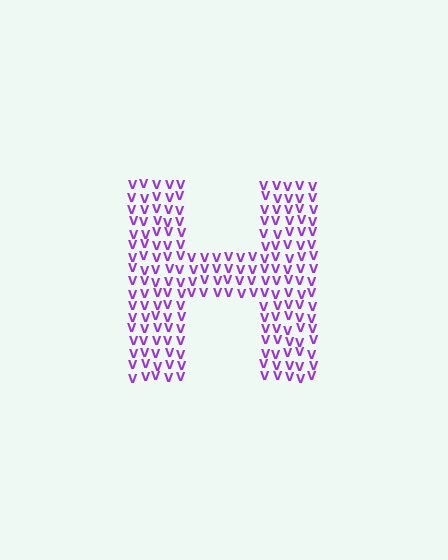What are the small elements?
The small elements are letter V's.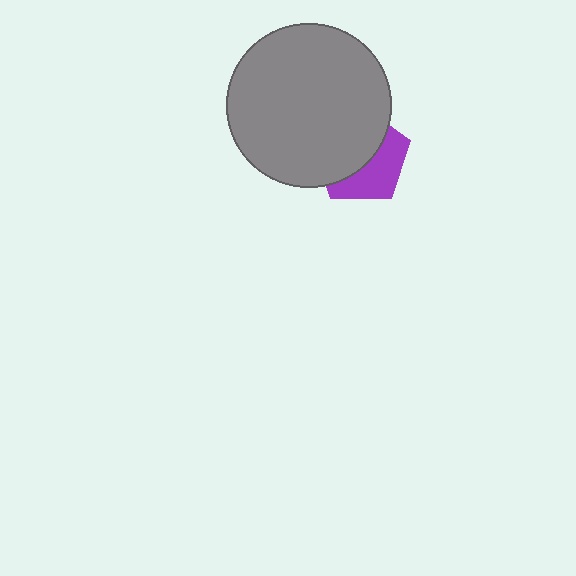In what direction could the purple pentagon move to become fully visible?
The purple pentagon could move toward the lower-right. That would shift it out from behind the gray circle entirely.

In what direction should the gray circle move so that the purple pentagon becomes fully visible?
The gray circle should move toward the upper-left. That is the shortest direction to clear the overlap and leave the purple pentagon fully visible.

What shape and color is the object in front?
The object in front is a gray circle.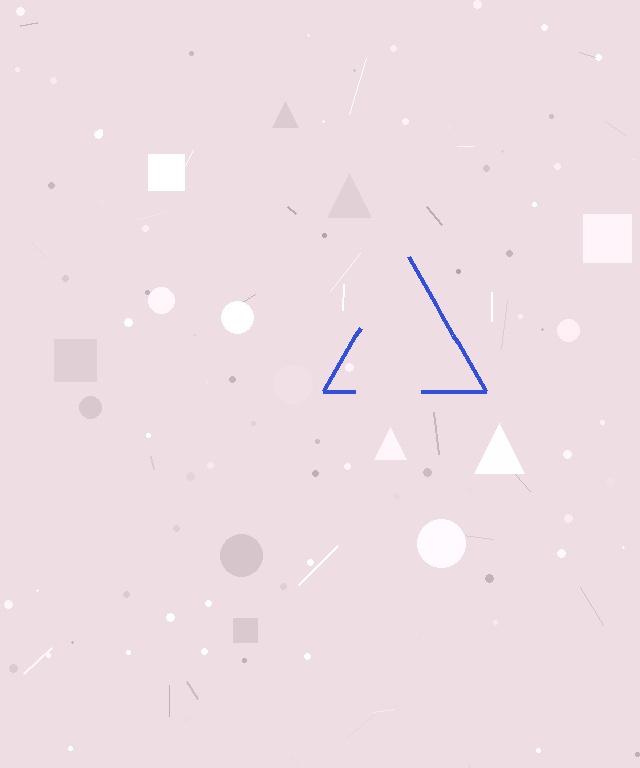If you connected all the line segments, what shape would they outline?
They would outline a triangle.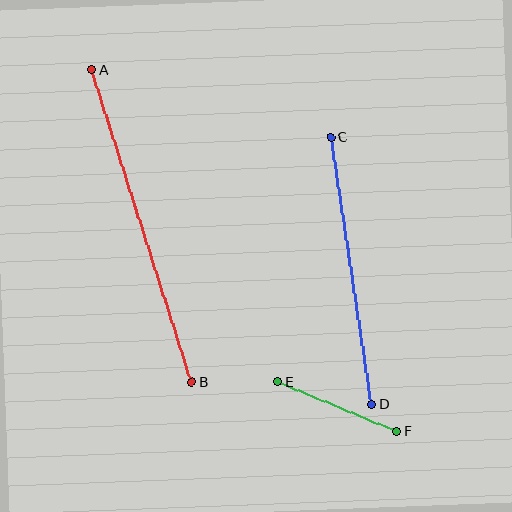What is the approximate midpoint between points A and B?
The midpoint is at approximately (142, 226) pixels.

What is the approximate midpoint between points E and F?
The midpoint is at approximately (337, 407) pixels.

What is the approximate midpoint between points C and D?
The midpoint is at approximately (351, 271) pixels.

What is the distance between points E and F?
The distance is approximately 129 pixels.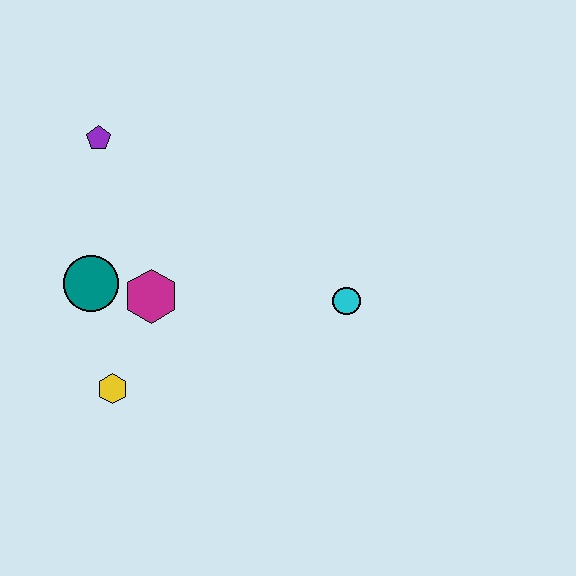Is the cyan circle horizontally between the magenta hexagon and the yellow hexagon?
No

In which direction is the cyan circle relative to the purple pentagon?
The cyan circle is to the right of the purple pentagon.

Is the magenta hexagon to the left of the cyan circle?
Yes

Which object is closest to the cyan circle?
The magenta hexagon is closest to the cyan circle.